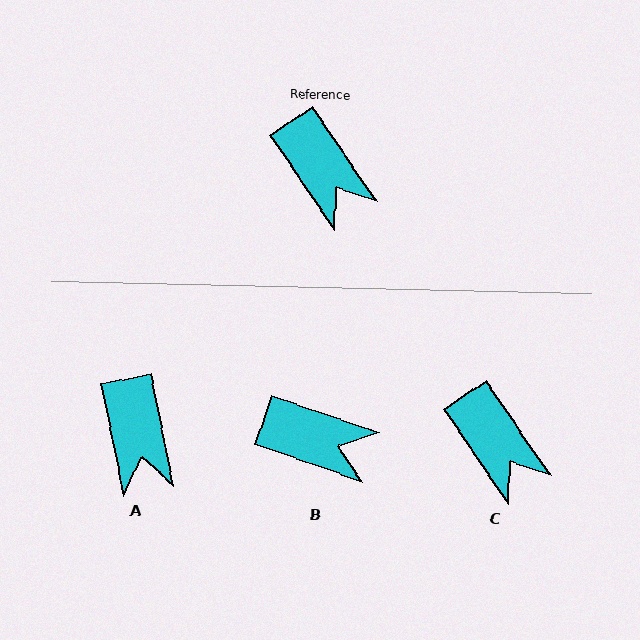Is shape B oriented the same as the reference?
No, it is off by about 37 degrees.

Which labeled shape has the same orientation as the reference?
C.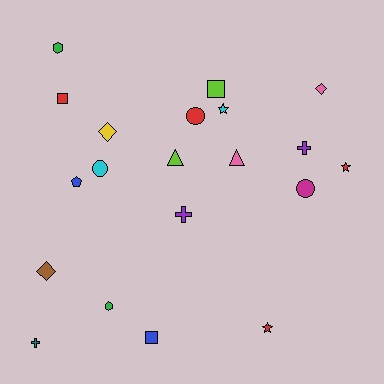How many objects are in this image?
There are 20 objects.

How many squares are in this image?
There are 3 squares.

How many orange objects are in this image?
There are no orange objects.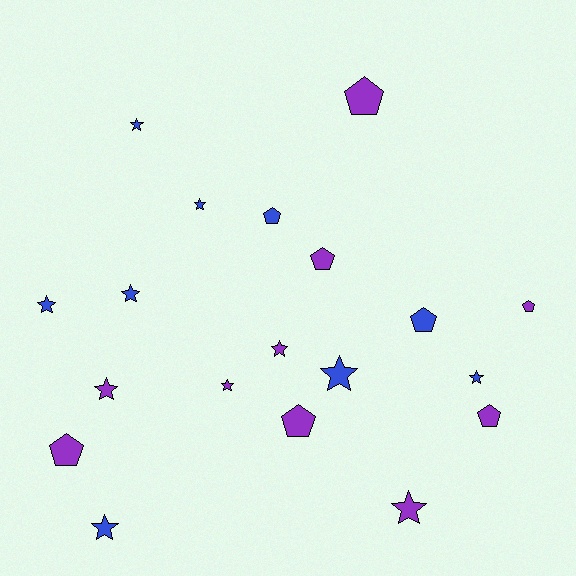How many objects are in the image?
There are 19 objects.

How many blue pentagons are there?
There are 2 blue pentagons.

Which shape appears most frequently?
Star, with 11 objects.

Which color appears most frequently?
Purple, with 10 objects.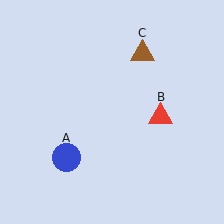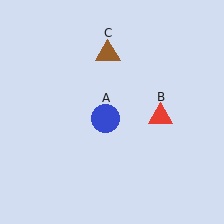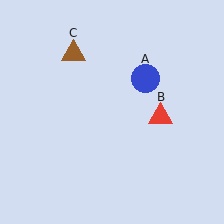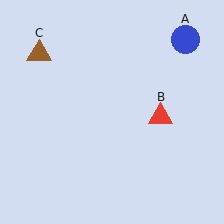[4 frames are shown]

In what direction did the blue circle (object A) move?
The blue circle (object A) moved up and to the right.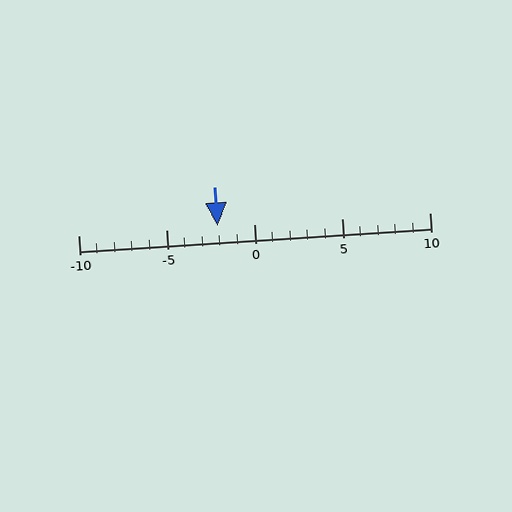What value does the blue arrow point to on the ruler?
The blue arrow points to approximately -2.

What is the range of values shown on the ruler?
The ruler shows values from -10 to 10.